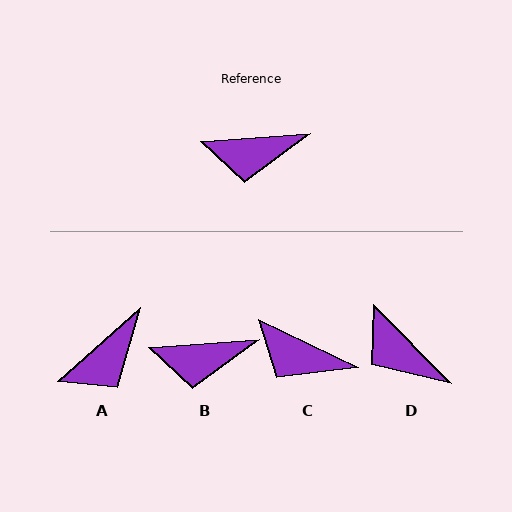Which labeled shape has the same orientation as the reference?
B.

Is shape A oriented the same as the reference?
No, it is off by about 37 degrees.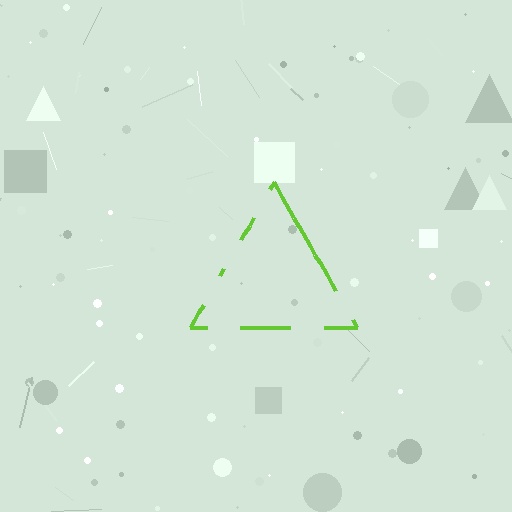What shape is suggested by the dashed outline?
The dashed outline suggests a triangle.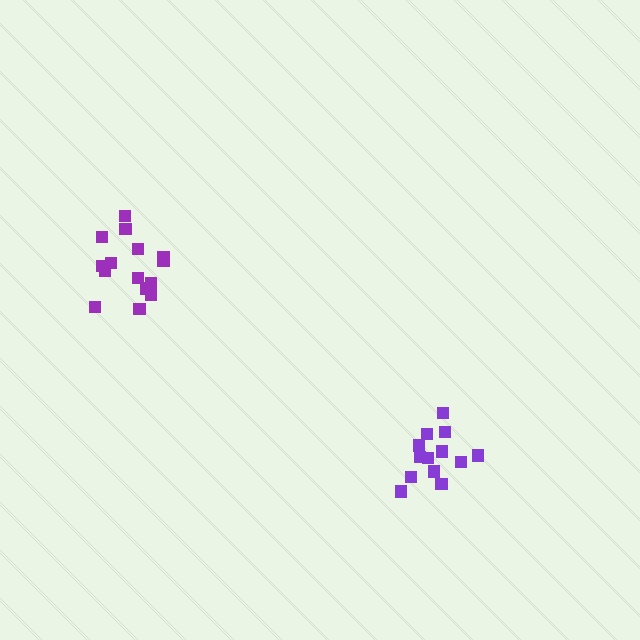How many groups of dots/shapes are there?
There are 2 groups.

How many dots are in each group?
Group 1: 15 dots, Group 2: 13 dots (28 total).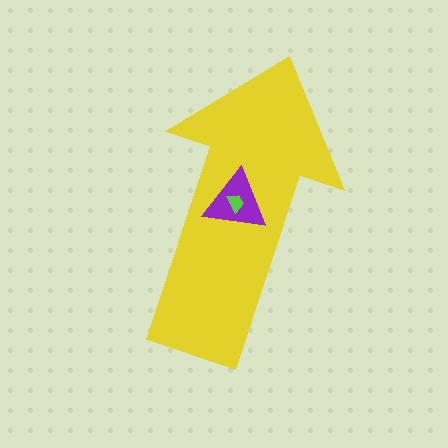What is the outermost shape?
The yellow arrow.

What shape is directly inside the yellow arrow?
The purple triangle.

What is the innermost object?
The lime trapezoid.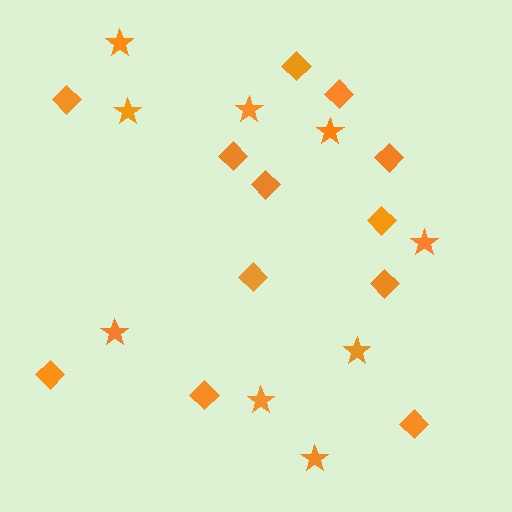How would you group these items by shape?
There are 2 groups: one group of diamonds (12) and one group of stars (9).